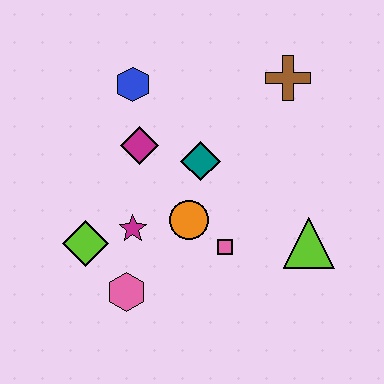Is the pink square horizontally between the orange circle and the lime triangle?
Yes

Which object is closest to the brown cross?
The teal diamond is closest to the brown cross.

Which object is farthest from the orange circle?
The brown cross is farthest from the orange circle.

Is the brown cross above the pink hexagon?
Yes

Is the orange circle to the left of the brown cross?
Yes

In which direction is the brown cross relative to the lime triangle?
The brown cross is above the lime triangle.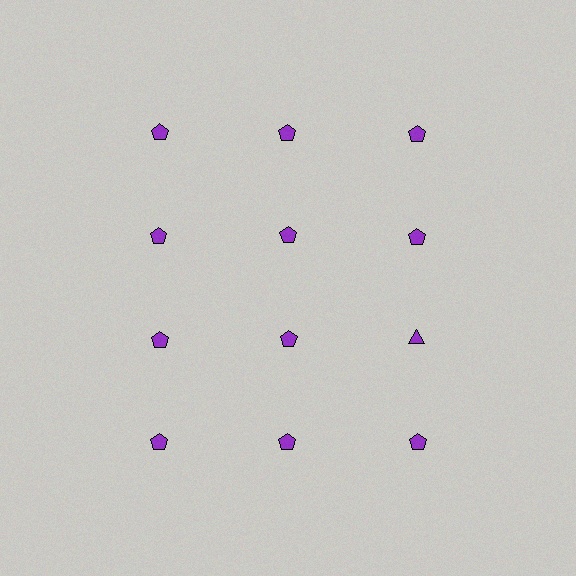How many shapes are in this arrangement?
There are 12 shapes arranged in a grid pattern.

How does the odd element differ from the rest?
It has a different shape: triangle instead of pentagon.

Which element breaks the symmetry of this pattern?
The purple triangle in the third row, center column breaks the symmetry. All other shapes are purple pentagons.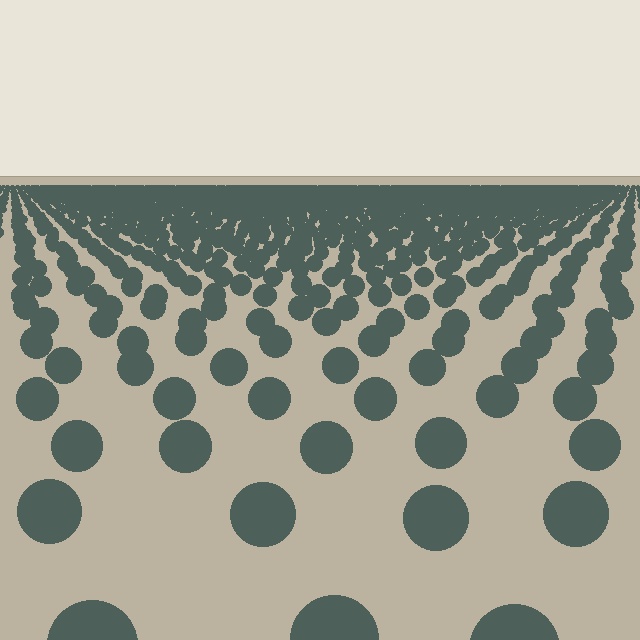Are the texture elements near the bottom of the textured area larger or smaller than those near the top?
Larger. Near the bottom, elements are closer to the viewer and appear at a bigger on-screen size.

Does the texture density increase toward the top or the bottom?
Density increases toward the top.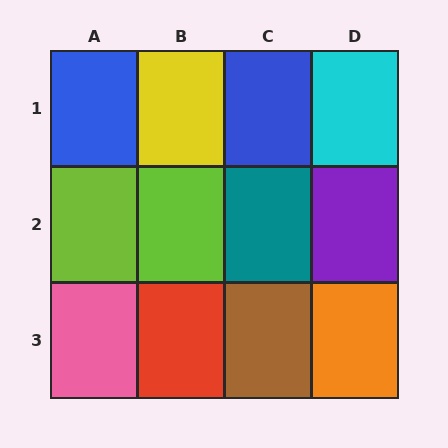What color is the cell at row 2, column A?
Lime.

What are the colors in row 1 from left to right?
Blue, yellow, blue, cyan.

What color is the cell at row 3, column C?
Brown.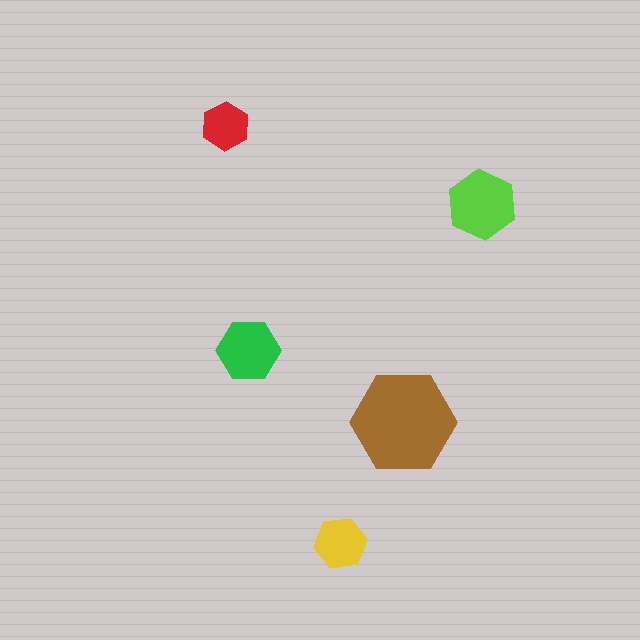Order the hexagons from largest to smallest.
the brown one, the lime one, the green one, the yellow one, the red one.